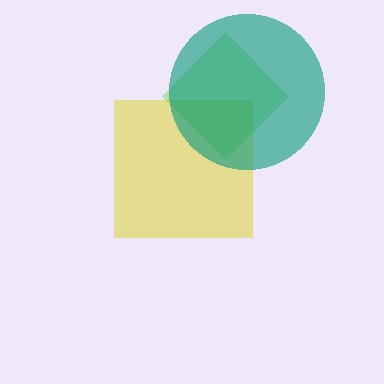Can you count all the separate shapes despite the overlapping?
Yes, there are 3 separate shapes.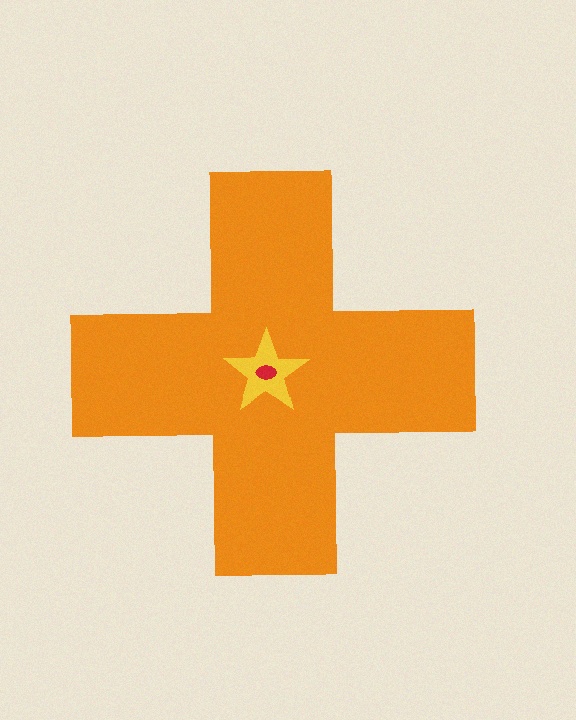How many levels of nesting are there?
3.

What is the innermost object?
The red ellipse.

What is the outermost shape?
The orange cross.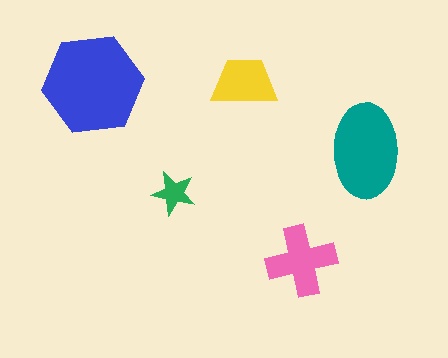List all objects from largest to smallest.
The blue hexagon, the teal ellipse, the pink cross, the yellow trapezoid, the green star.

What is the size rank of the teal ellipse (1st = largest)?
2nd.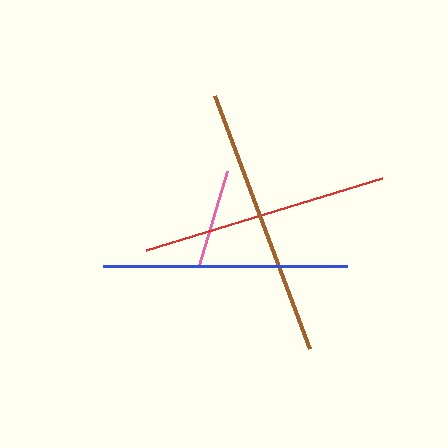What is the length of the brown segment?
The brown segment is approximately 270 pixels long.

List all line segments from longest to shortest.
From longest to shortest: brown, red, blue, pink.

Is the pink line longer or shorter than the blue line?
The blue line is longer than the pink line.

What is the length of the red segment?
The red segment is approximately 247 pixels long.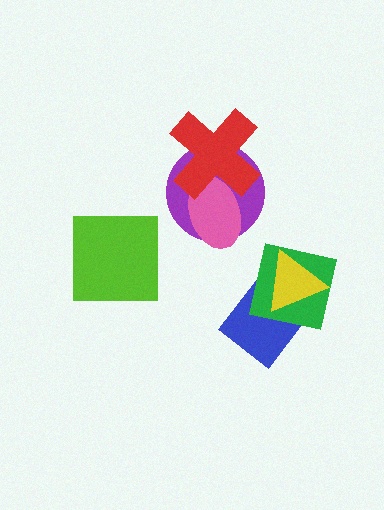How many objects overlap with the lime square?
0 objects overlap with the lime square.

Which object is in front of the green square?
The yellow triangle is in front of the green square.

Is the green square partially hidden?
Yes, it is partially covered by another shape.